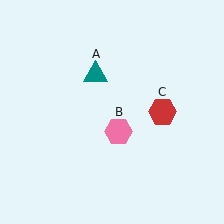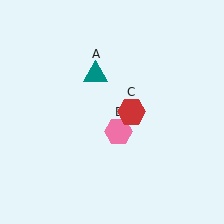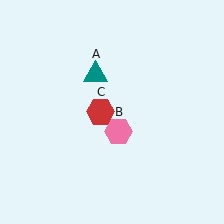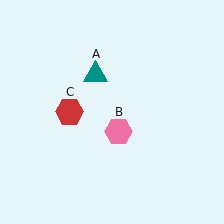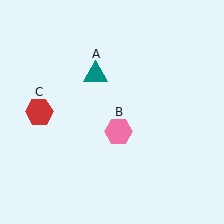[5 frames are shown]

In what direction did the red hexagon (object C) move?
The red hexagon (object C) moved left.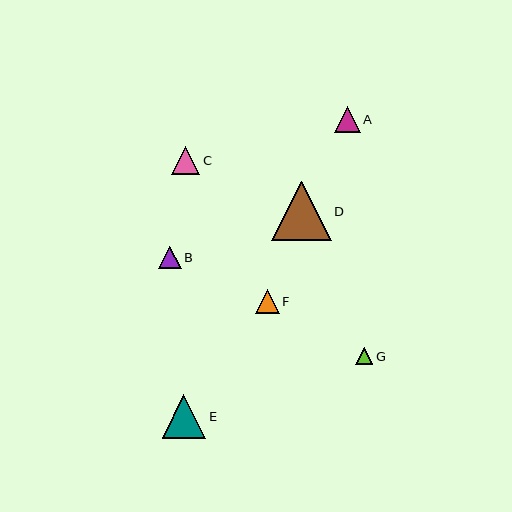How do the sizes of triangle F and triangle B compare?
Triangle F and triangle B are approximately the same size.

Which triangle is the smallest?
Triangle G is the smallest with a size of approximately 17 pixels.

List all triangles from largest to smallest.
From largest to smallest: D, E, C, A, F, B, G.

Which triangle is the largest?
Triangle D is the largest with a size of approximately 59 pixels.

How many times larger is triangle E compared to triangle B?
Triangle E is approximately 1.9 times the size of triangle B.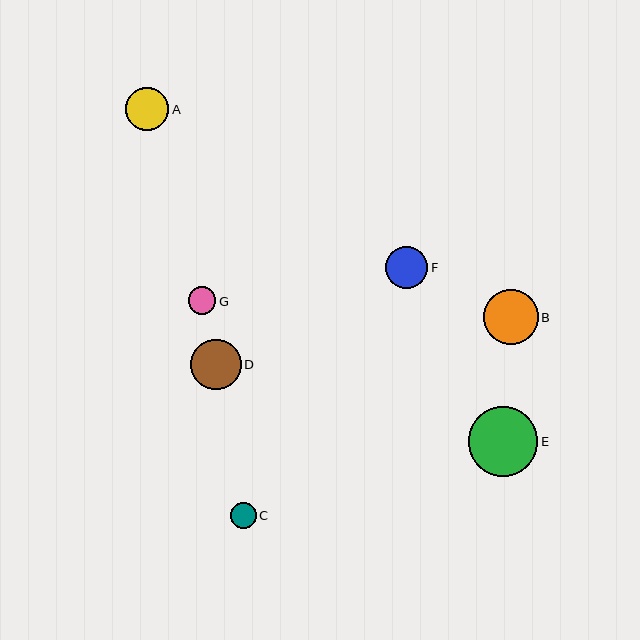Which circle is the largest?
Circle E is the largest with a size of approximately 69 pixels.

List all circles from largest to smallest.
From largest to smallest: E, B, D, F, A, G, C.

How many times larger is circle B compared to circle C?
Circle B is approximately 2.1 times the size of circle C.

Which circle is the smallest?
Circle C is the smallest with a size of approximately 26 pixels.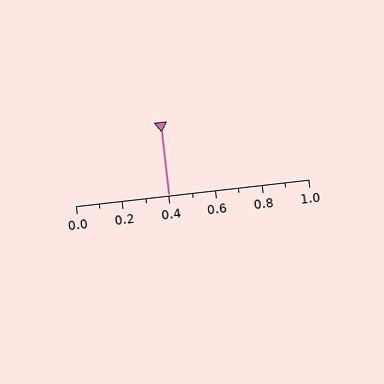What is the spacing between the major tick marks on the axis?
The major ticks are spaced 0.2 apart.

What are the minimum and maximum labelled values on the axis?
The axis runs from 0.0 to 1.0.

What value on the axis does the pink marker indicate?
The marker indicates approximately 0.4.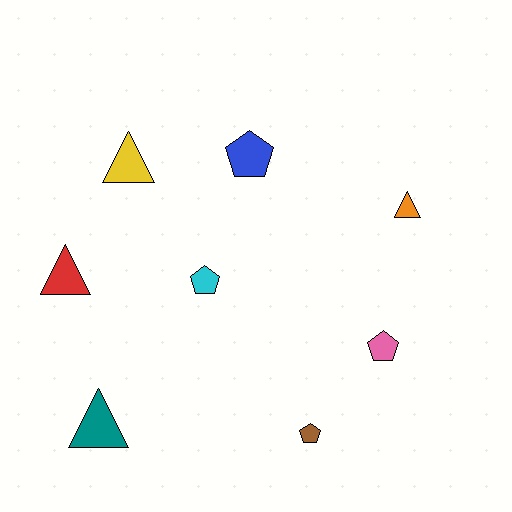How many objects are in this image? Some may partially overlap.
There are 8 objects.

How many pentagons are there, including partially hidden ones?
There are 4 pentagons.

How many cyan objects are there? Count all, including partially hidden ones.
There is 1 cyan object.